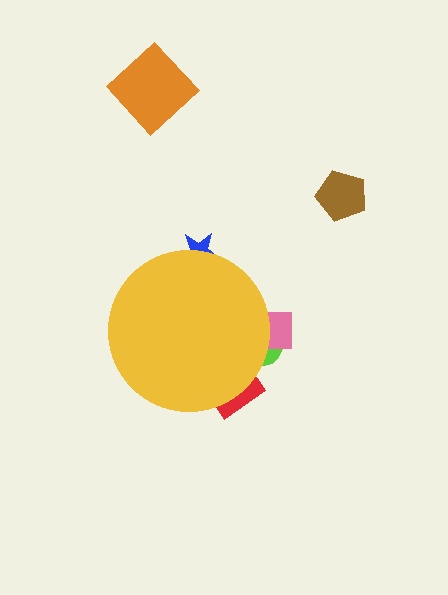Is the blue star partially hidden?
Yes, the blue star is partially hidden behind the yellow circle.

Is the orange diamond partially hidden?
No, the orange diamond is fully visible.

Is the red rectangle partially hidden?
Yes, the red rectangle is partially hidden behind the yellow circle.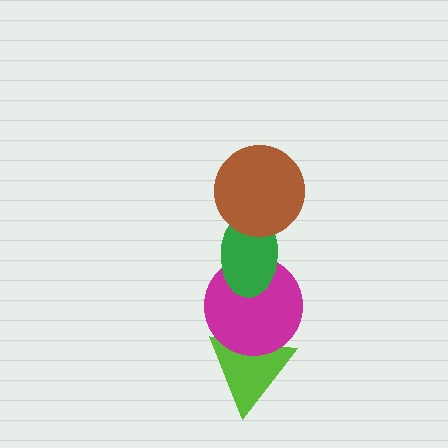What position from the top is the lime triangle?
The lime triangle is 4th from the top.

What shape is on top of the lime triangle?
The magenta circle is on top of the lime triangle.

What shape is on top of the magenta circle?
The green ellipse is on top of the magenta circle.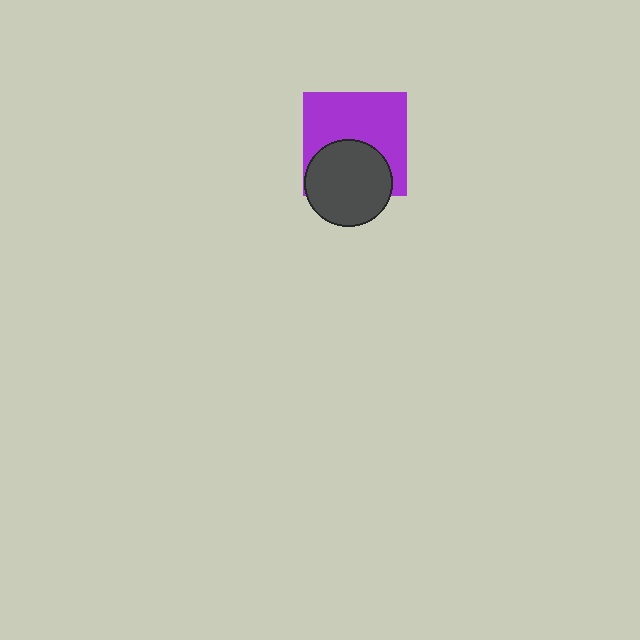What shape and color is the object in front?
The object in front is a dark gray circle.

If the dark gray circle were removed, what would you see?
You would see the complete purple square.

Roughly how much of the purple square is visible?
About half of it is visible (roughly 62%).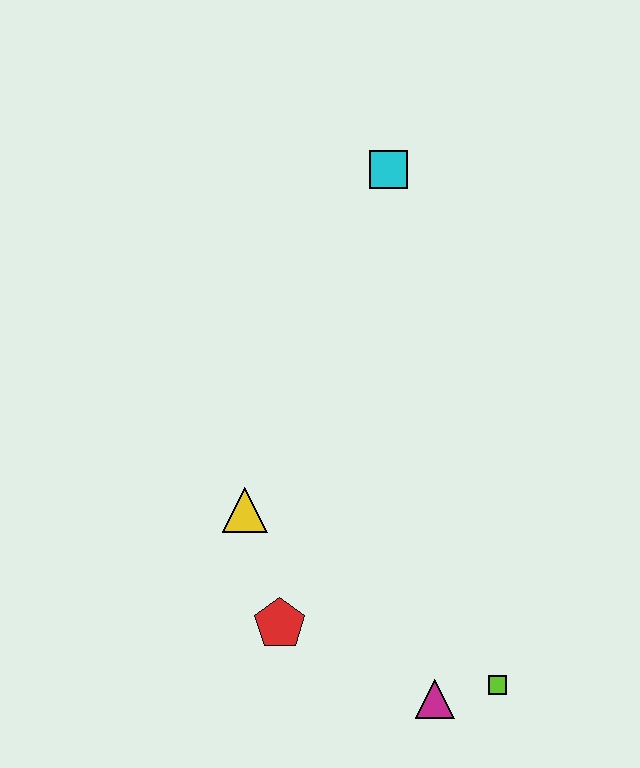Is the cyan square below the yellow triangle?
No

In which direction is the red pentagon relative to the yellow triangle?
The red pentagon is below the yellow triangle.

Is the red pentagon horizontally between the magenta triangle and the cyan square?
No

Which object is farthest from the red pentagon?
The cyan square is farthest from the red pentagon.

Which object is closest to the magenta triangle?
The lime square is closest to the magenta triangle.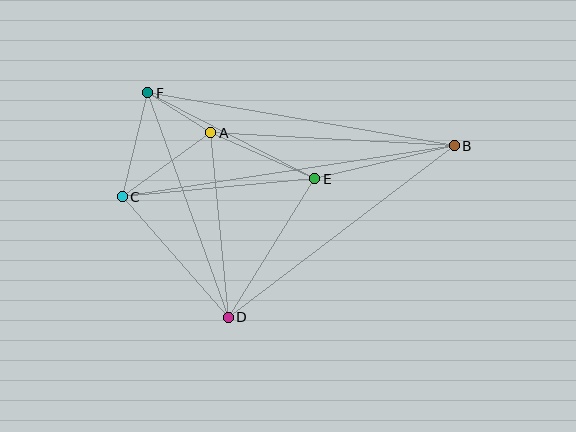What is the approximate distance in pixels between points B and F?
The distance between B and F is approximately 311 pixels.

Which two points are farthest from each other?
Points B and C are farthest from each other.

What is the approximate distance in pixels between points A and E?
The distance between A and E is approximately 114 pixels.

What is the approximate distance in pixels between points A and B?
The distance between A and B is approximately 243 pixels.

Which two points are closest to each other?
Points A and F are closest to each other.